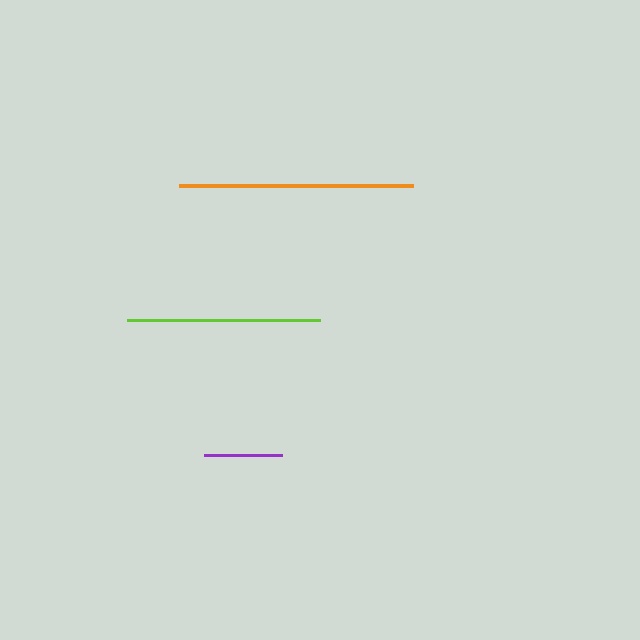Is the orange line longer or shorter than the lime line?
The orange line is longer than the lime line.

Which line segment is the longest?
The orange line is the longest at approximately 234 pixels.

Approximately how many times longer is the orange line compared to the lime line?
The orange line is approximately 1.2 times the length of the lime line.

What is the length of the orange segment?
The orange segment is approximately 234 pixels long.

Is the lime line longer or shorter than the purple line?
The lime line is longer than the purple line.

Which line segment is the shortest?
The purple line is the shortest at approximately 78 pixels.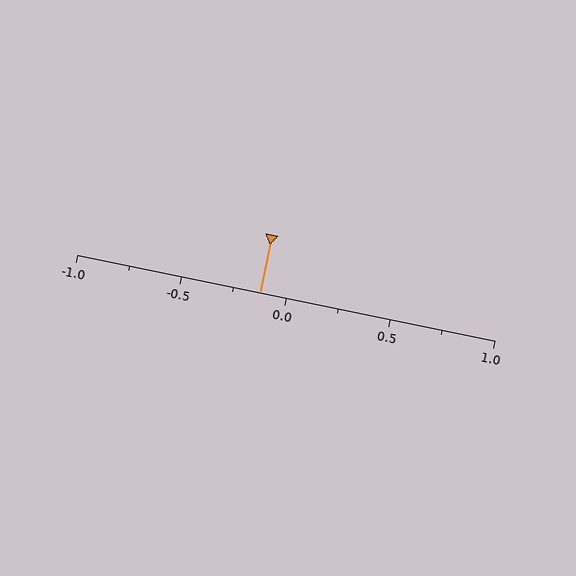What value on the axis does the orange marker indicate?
The marker indicates approximately -0.12.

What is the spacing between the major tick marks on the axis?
The major ticks are spaced 0.5 apart.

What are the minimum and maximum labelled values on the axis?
The axis runs from -1.0 to 1.0.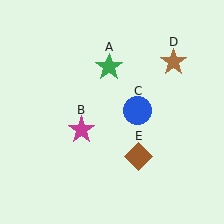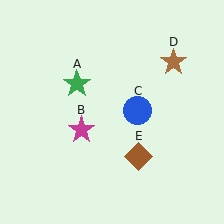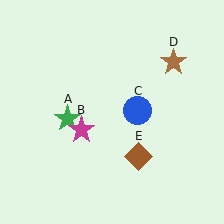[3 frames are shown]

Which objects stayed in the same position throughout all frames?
Magenta star (object B) and blue circle (object C) and brown star (object D) and brown diamond (object E) remained stationary.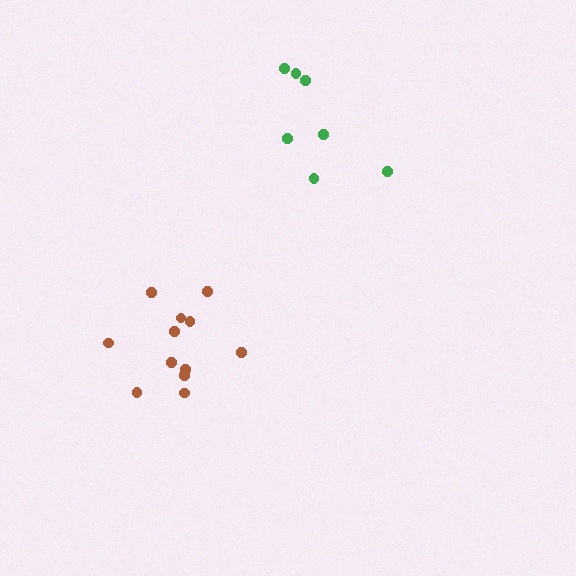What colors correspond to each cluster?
The clusters are colored: green, brown.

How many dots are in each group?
Group 1: 7 dots, Group 2: 12 dots (19 total).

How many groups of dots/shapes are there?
There are 2 groups.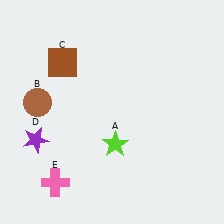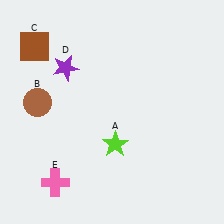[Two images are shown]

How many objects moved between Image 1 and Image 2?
2 objects moved between the two images.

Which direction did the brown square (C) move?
The brown square (C) moved left.